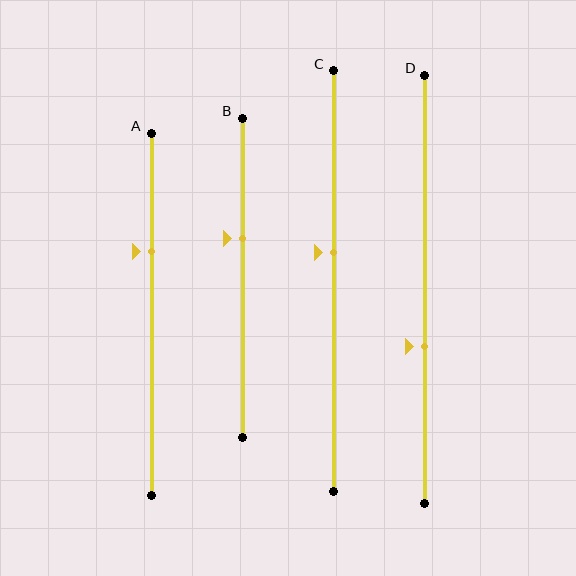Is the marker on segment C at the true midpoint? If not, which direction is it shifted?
No, the marker on segment C is shifted upward by about 7% of the segment length.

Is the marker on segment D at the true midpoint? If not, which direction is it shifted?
No, the marker on segment D is shifted downward by about 13% of the segment length.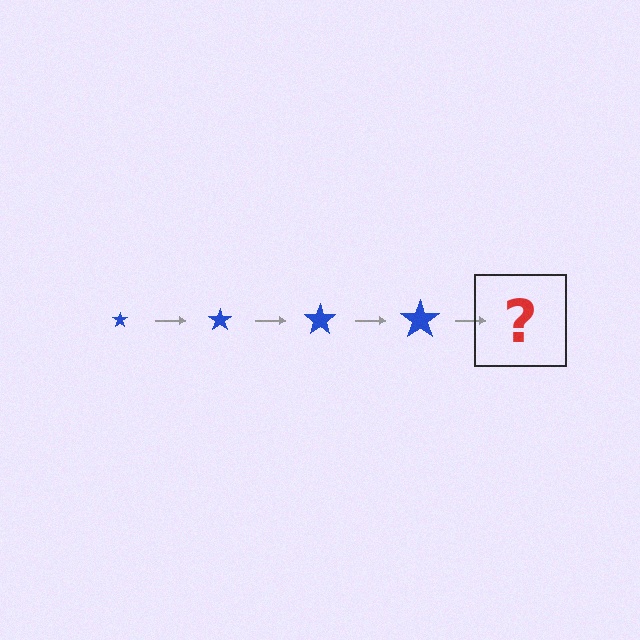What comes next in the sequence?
The next element should be a blue star, larger than the previous one.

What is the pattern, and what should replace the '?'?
The pattern is that the star gets progressively larger each step. The '?' should be a blue star, larger than the previous one.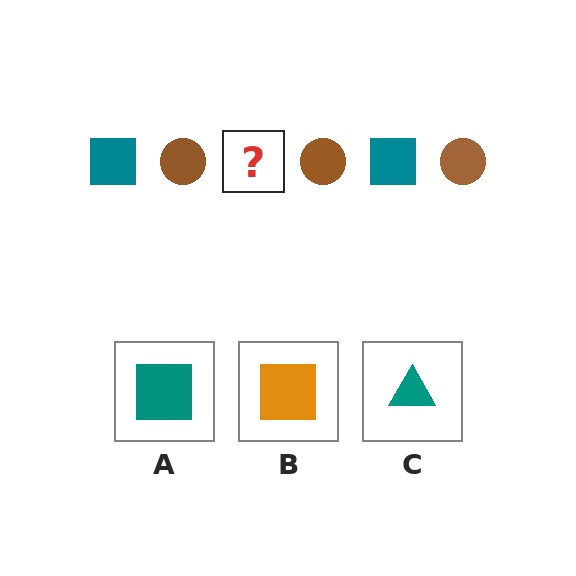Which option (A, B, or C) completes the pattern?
A.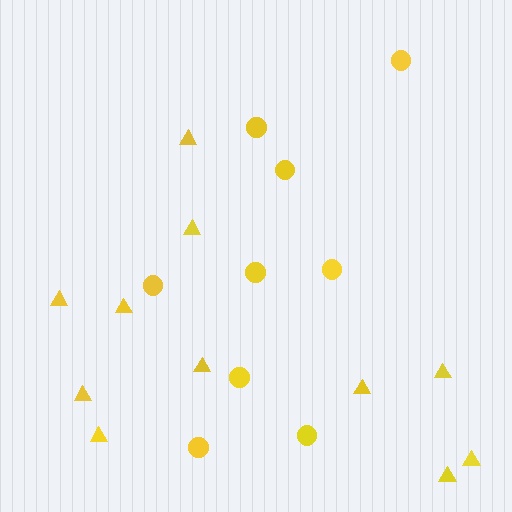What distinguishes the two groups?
There are 2 groups: one group of circles (9) and one group of triangles (11).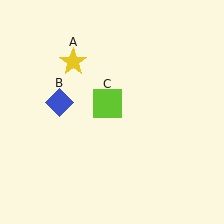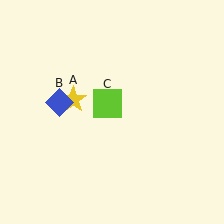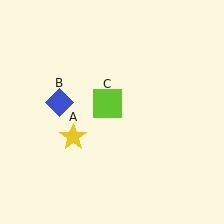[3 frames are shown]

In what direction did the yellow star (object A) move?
The yellow star (object A) moved down.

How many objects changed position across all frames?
1 object changed position: yellow star (object A).